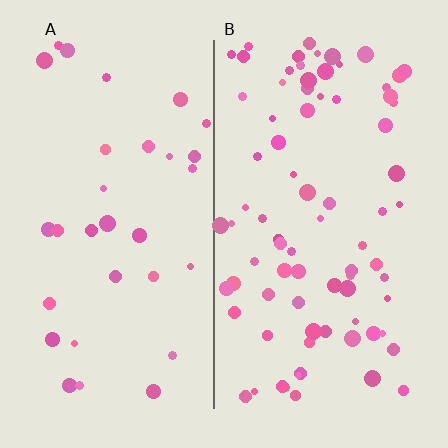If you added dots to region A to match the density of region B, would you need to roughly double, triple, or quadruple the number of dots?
Approximately triple.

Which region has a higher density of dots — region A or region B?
B (the right).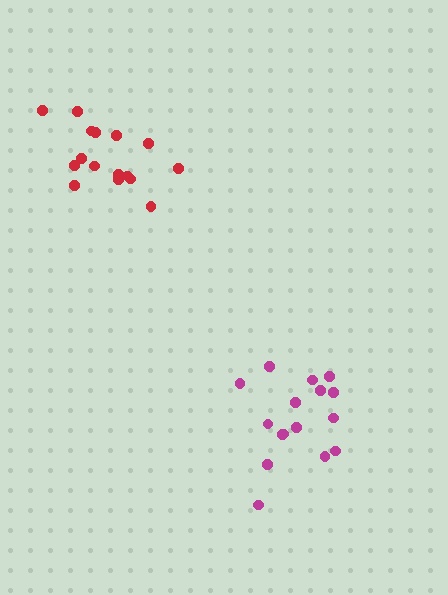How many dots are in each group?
Group 1: 16 dots, Group 2: 16 dots (32 total).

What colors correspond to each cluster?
The clusters are colored: red, magenta.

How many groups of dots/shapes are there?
There are 2 groups.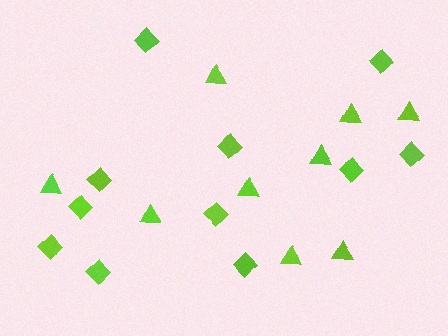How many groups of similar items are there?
There are 2 groups: one group of triangles (9) and one group of diamonds (11).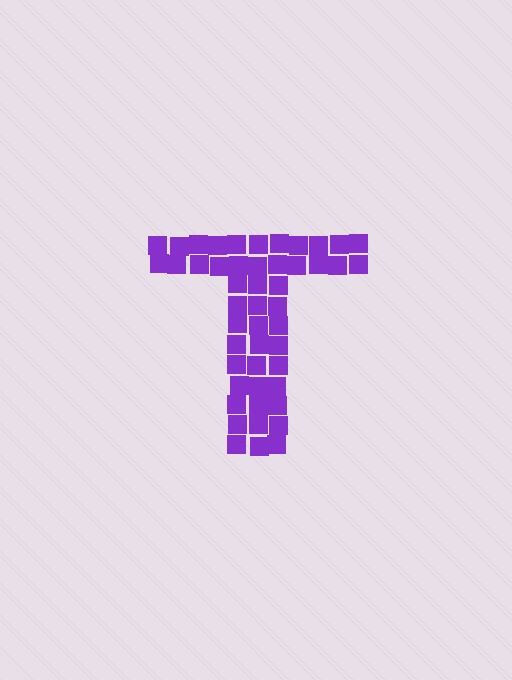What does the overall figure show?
The overall figure shows the letter T.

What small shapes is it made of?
It is made of small squares.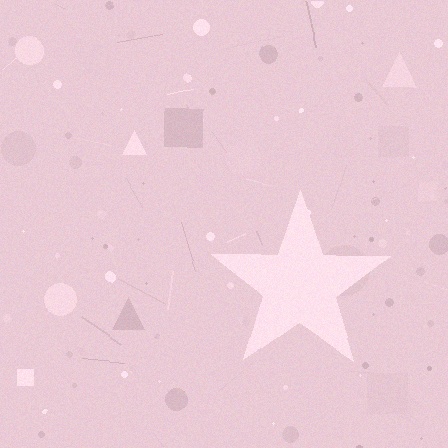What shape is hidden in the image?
A star is hidden in the image.